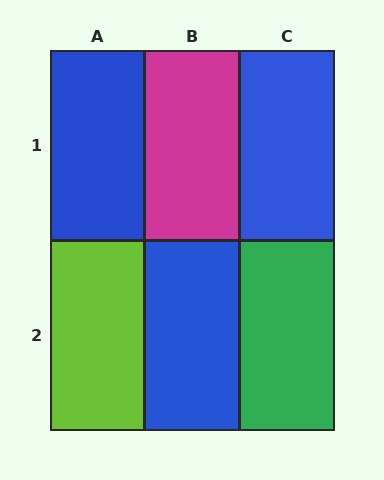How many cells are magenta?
1 cell is magenta.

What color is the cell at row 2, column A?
Lime.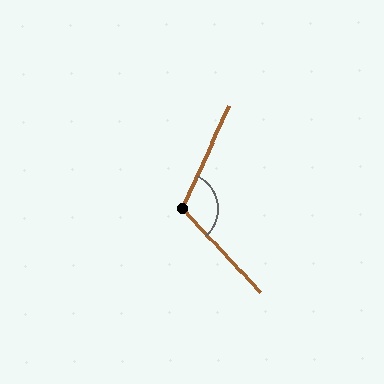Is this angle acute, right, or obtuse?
It is obtuse.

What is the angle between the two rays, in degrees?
Approximately 113 degrees.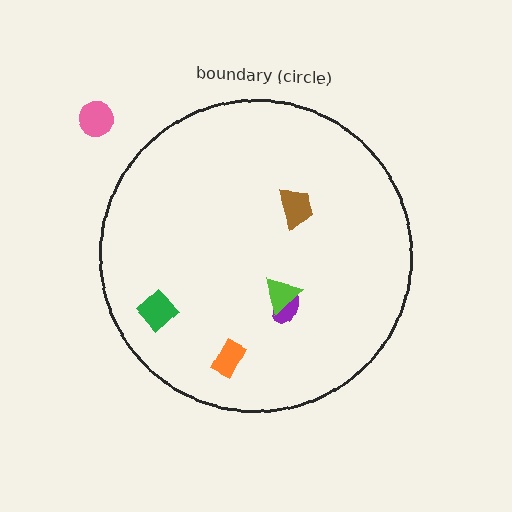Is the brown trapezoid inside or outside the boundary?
Inside.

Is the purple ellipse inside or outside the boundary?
Inside.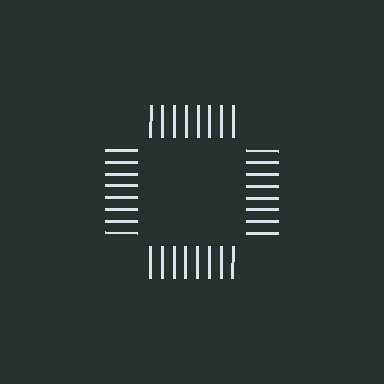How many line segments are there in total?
32 — 8 along each of the 4 edges.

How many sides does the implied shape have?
4 sides — the line-ends trace a square.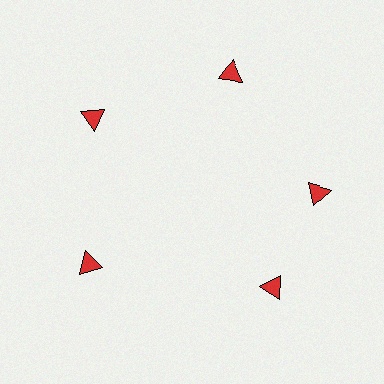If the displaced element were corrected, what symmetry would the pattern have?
It would have 5-fold rotational symmetry — the pattern would map onto itself every 72 degrees.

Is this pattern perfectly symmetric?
No. The 5 red triangles are arranged in a ring, but one element near the 5 o'clock position is rotated out of alignment along the ring, breaking the 5-fold rotational symmetry.